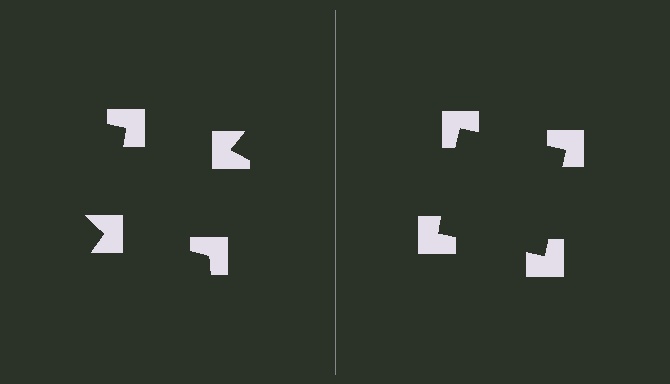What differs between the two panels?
The notched squares are positioned identically on both sides; only the wedge orientations differ. On the right they align to a square; on the left they are misaligned.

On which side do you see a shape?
An illusory square appears on the right side. On the left side the wedge cuts are rotated, so no coherent shape forms.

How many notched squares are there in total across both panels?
8 — 4 on each side.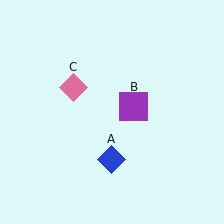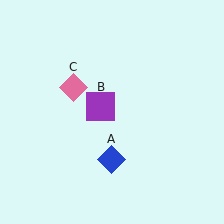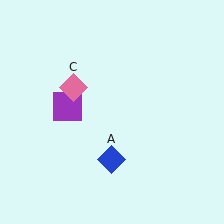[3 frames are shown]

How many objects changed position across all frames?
1 object changed position: purple square (object B).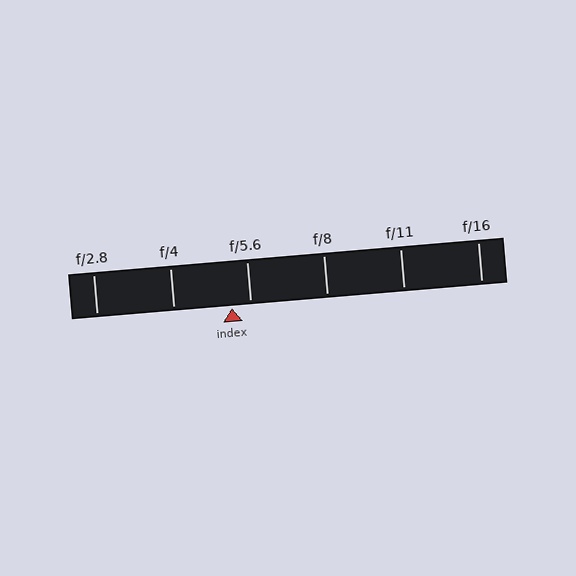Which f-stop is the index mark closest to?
The index mark is closest to f/5.6.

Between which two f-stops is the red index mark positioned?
The index mark is between f/4 and f/5.6.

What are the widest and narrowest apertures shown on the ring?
The widest aperture shown is f/2.8 and the narrowest is f/16.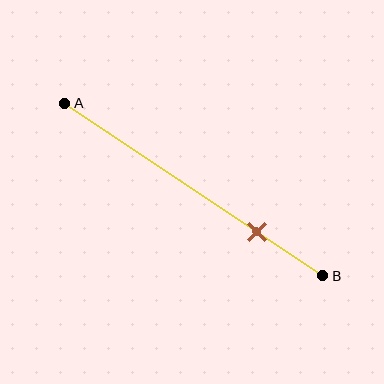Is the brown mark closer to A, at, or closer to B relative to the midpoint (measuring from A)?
The brown mark is closer to point B than the midpoint of segment AB.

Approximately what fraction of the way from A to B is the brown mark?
The brown mark is approximately 75% of the way from A to B.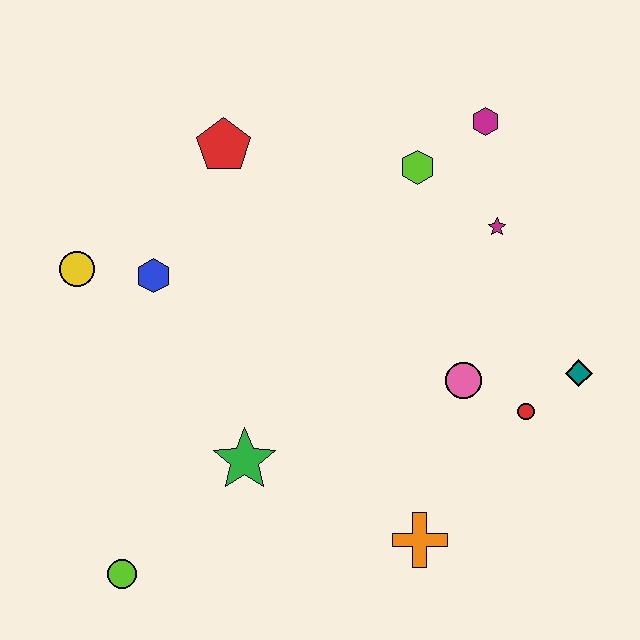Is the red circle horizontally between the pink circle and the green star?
No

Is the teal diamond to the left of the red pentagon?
No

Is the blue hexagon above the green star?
Yes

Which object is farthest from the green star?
The magenta hexagon is farthest from the green star.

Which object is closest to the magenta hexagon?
The lime hexagon is closest to the magenta hexagon.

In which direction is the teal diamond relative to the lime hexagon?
The teal diamond is below the lime hexagon.